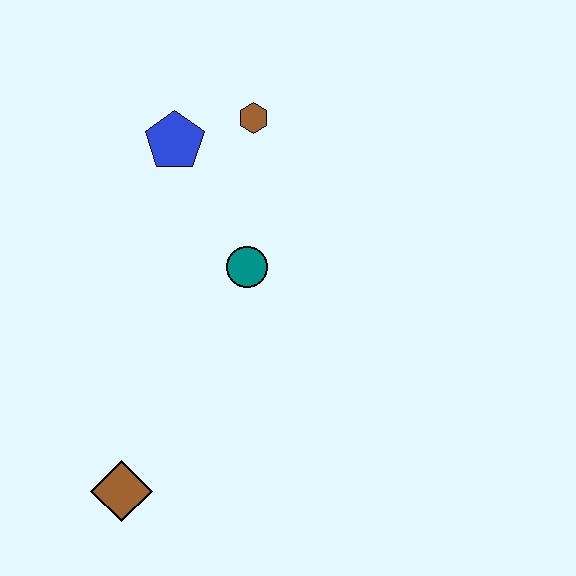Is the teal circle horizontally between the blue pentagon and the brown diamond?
No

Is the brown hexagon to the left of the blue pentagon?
No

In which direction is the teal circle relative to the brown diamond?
The teal circle is above the brown diamond.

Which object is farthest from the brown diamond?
The brown hexagon is farthest from the brown diamond.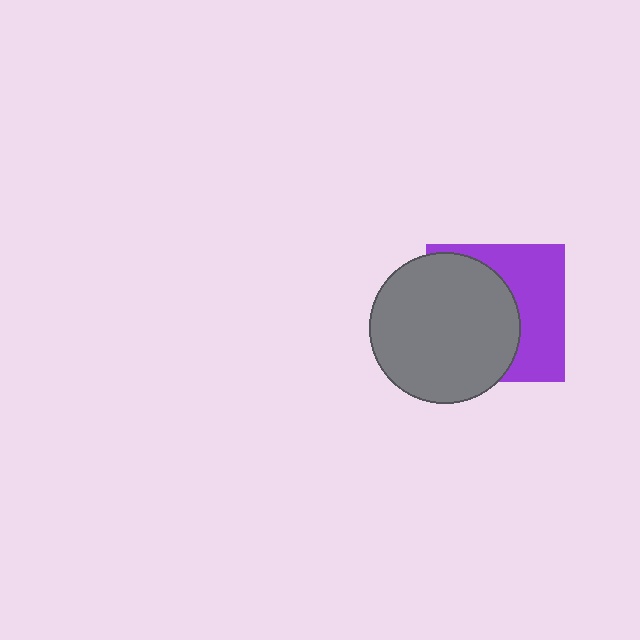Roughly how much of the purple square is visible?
A small part of it is visible (roughly 44%).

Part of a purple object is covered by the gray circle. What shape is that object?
It is a square.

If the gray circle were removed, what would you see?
You would see the complete purple square.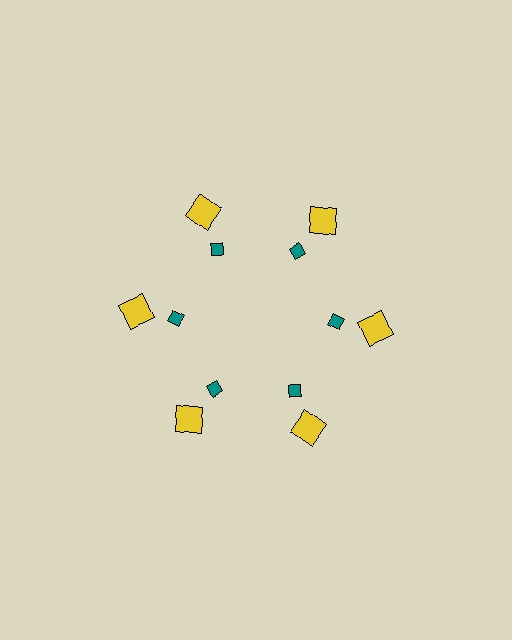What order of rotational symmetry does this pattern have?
This pattern has 6-fold rotational symmetry.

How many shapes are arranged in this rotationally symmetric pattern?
There are 18 shapes, arranged in 6 groups of 3.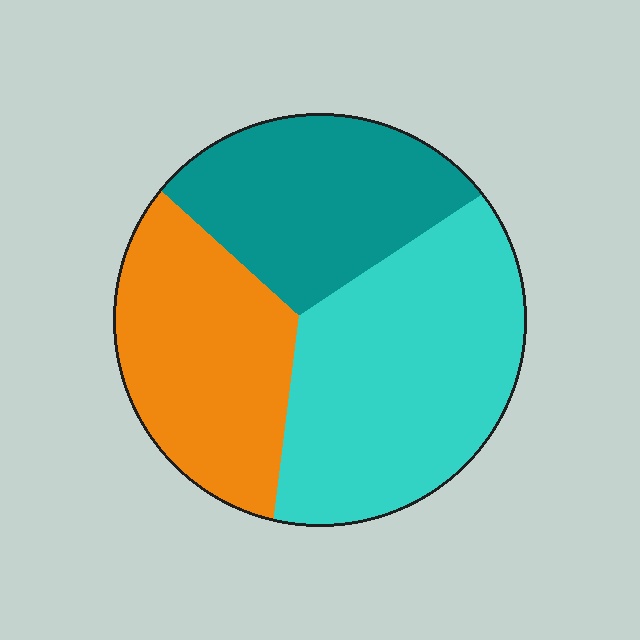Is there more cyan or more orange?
Cyan.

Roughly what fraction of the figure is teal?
Teal covers about 30% of the figure.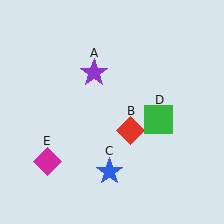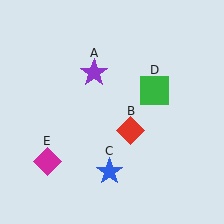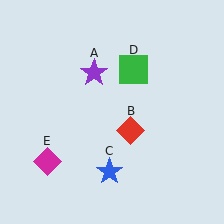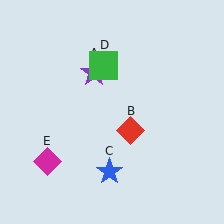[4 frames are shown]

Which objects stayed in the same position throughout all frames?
Purple star (object A) and red diamond (object B) and blue star (object C) and magenta diamond (object E) remained stationary.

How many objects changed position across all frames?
1 object changed position: green square (object D).